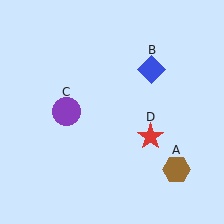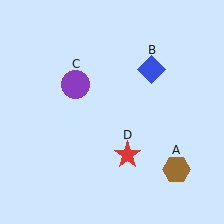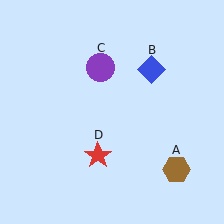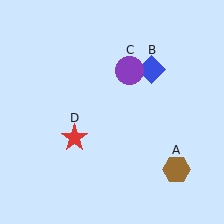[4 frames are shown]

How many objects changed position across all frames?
2 objects changed position: purple circle (object C), red star (object D).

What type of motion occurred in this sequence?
The purple circle (object C), red star (object D) rotated clockwise around the center of the scene.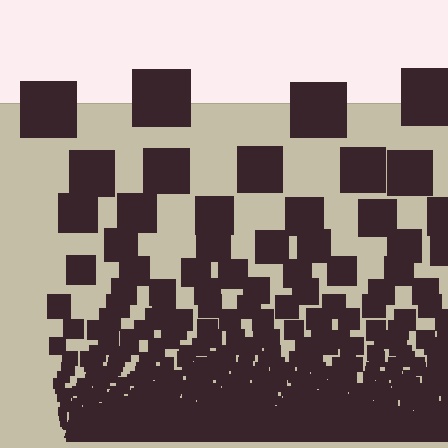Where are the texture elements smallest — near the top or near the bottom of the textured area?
Near the bottom.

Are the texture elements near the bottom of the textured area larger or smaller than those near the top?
Smaller. The gradient is inverted — elements near the bottom are smaller and denser.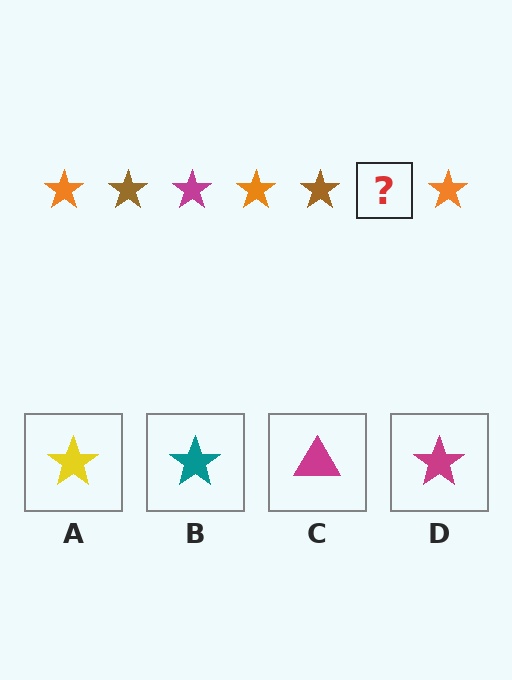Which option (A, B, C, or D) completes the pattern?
D.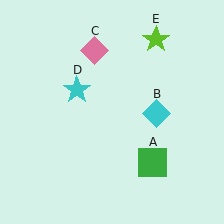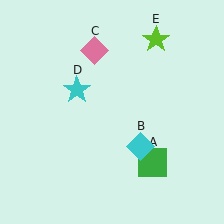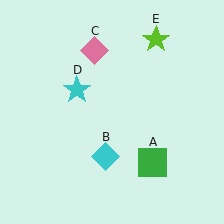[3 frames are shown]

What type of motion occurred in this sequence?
The cyan diamond (object B) rotated clockwise around the center of the scene.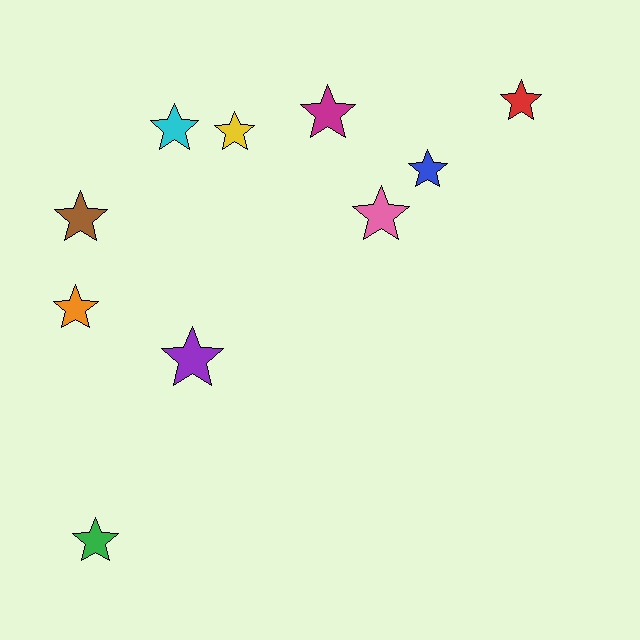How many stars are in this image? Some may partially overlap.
There are 10 stars.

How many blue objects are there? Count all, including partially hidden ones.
There is 1 blue object.